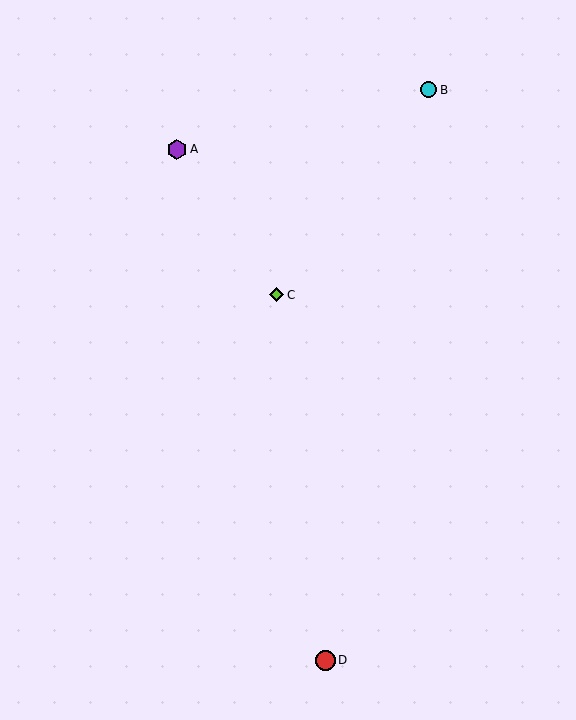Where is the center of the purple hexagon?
The center of the purple hexagon is at (177, 149).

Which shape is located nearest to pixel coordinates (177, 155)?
The purple hexagon (labeled A) at (177, 149) is nearest to that location.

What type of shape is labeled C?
Shape C is a lime diamond.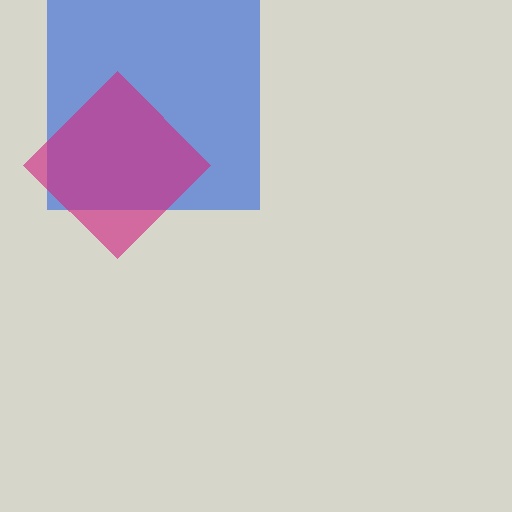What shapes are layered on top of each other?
The layered shapes are: a blue square, a magenta diamond.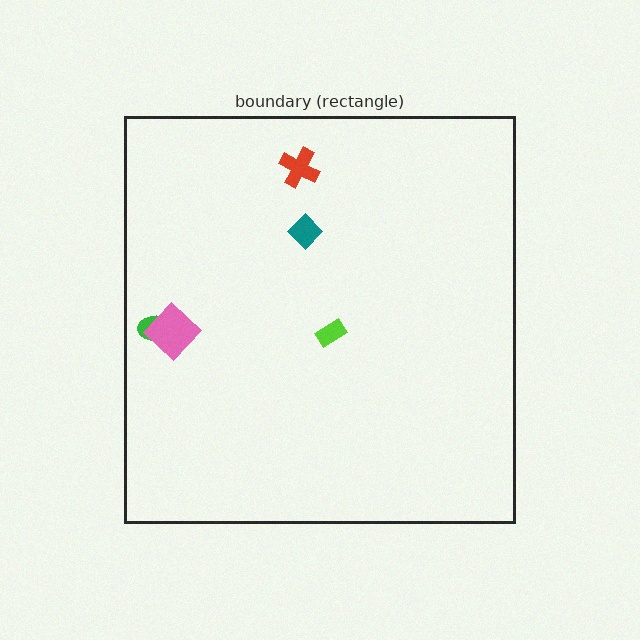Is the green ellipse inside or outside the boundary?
Inside.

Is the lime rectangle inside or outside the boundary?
Inside.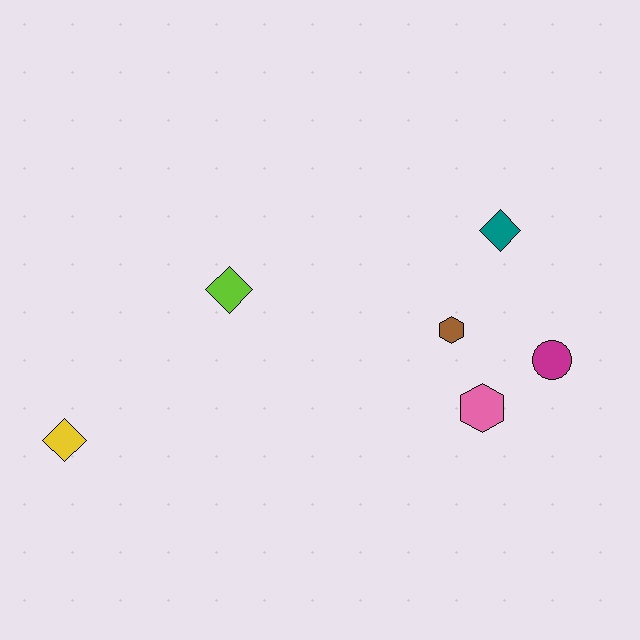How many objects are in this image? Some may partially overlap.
There are 6 objects.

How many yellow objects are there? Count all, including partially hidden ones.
There is 1 yellow object.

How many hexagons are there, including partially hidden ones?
There are 2 hexagons.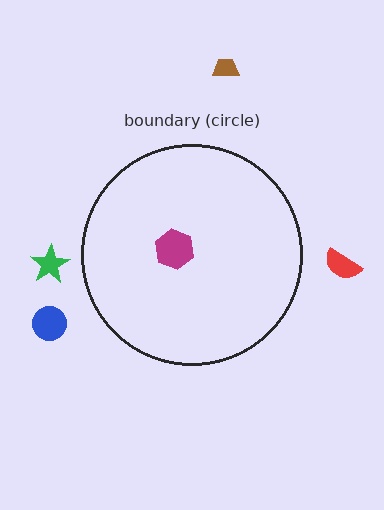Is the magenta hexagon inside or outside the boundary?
Inside.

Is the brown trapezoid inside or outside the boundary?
Outside.